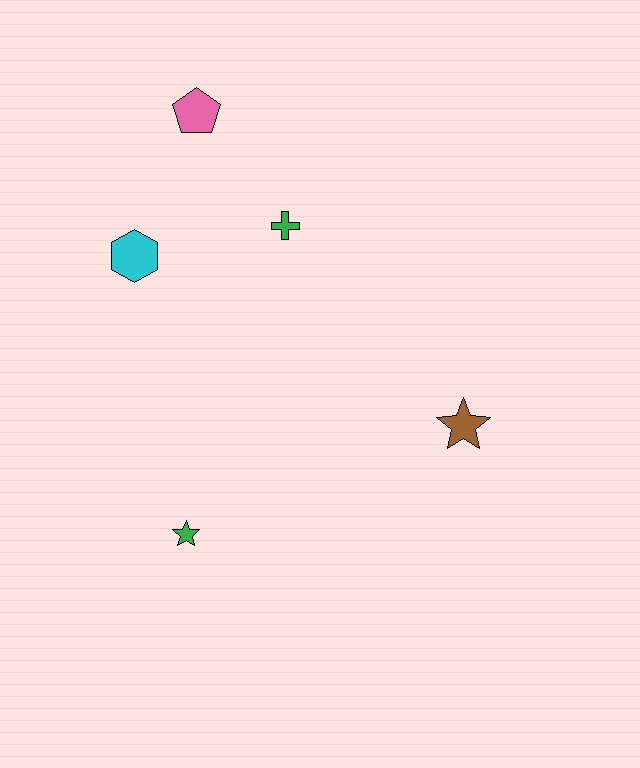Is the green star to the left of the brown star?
Yes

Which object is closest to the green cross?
The pink pentagon is closest to the green cross.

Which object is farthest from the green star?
The pink pentagon is farthest from the green star.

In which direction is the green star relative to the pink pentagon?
The green star is below the pink pentagon.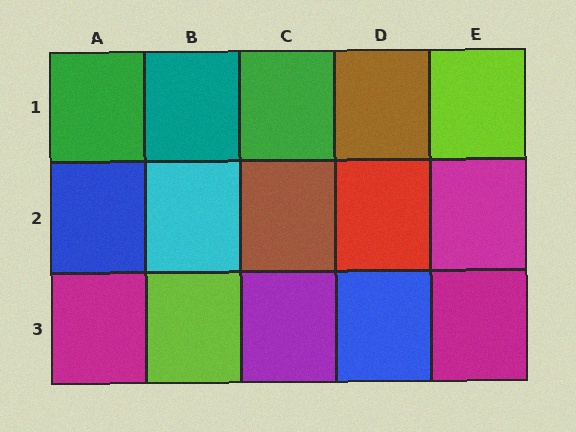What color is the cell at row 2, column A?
Blue.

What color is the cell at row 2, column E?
Magenta.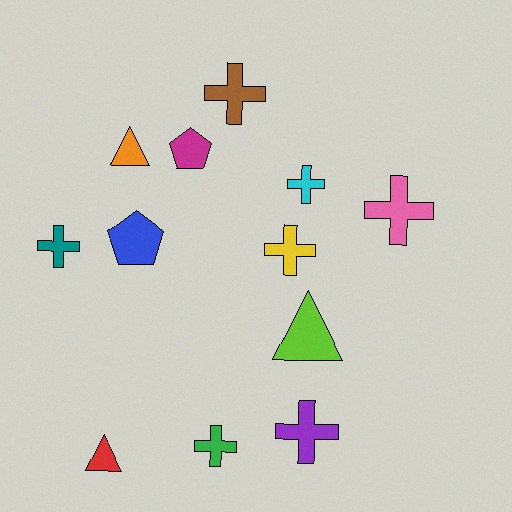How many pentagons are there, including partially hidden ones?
There are 2 pentagons.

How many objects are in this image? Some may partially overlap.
There are 12 objects.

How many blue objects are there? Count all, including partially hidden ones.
There is 1 blue object.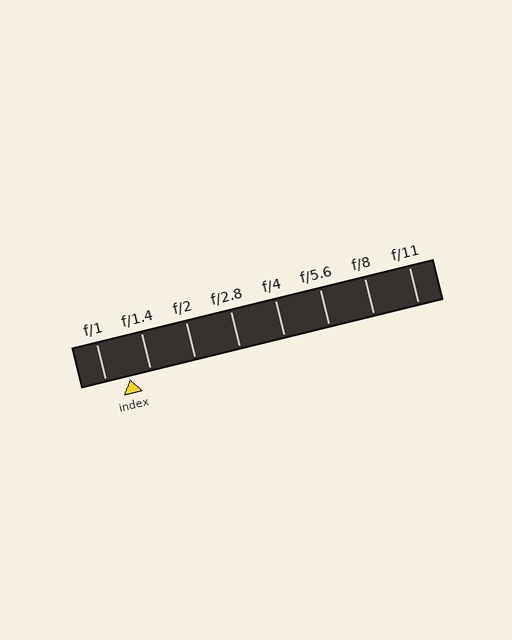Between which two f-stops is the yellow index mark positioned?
The index mark is between f/1 and f/1.4.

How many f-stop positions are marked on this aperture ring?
There are 8 f-stop positions marked.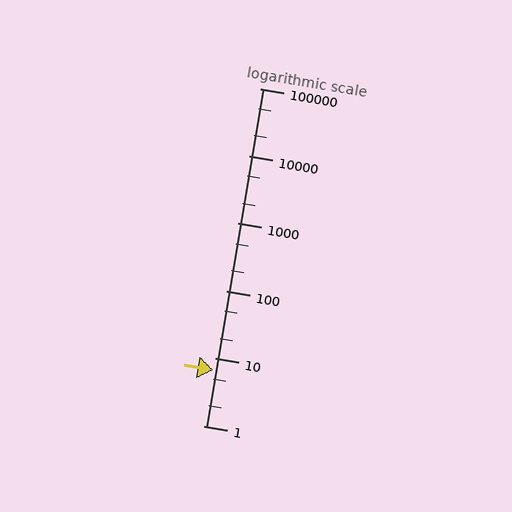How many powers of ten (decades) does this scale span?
The scale spans 5 decades, from 1 to 100000.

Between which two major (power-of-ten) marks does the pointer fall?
The pointer is between 1 and 10.